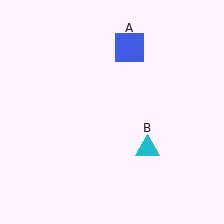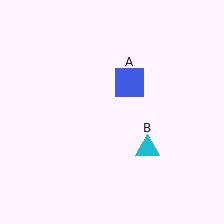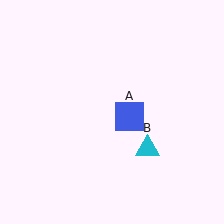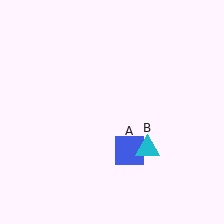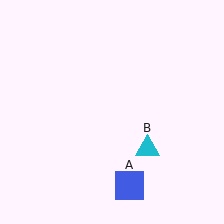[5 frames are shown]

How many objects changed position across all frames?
1 object changed position: blue square (object A).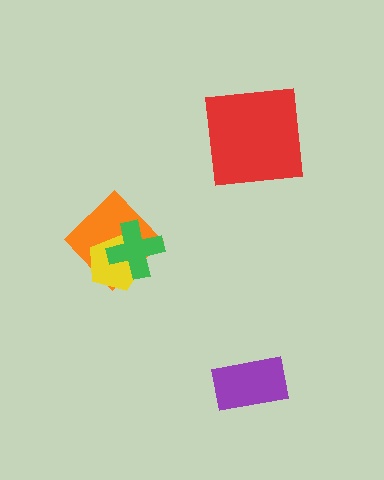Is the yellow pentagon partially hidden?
Yes, it is partially covered by another shape.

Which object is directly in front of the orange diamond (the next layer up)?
The yellow pentagon is directly in front of the orange diamond.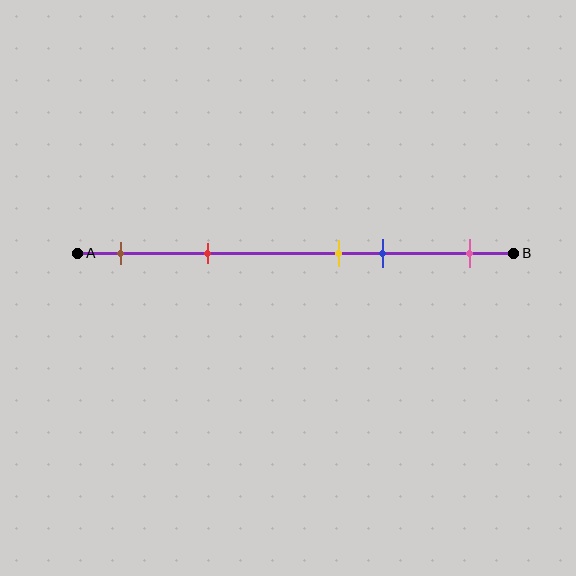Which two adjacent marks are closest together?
The yellow and blue marks are the closest adjacent pair.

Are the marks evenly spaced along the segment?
No, the marks are not evenly spaced.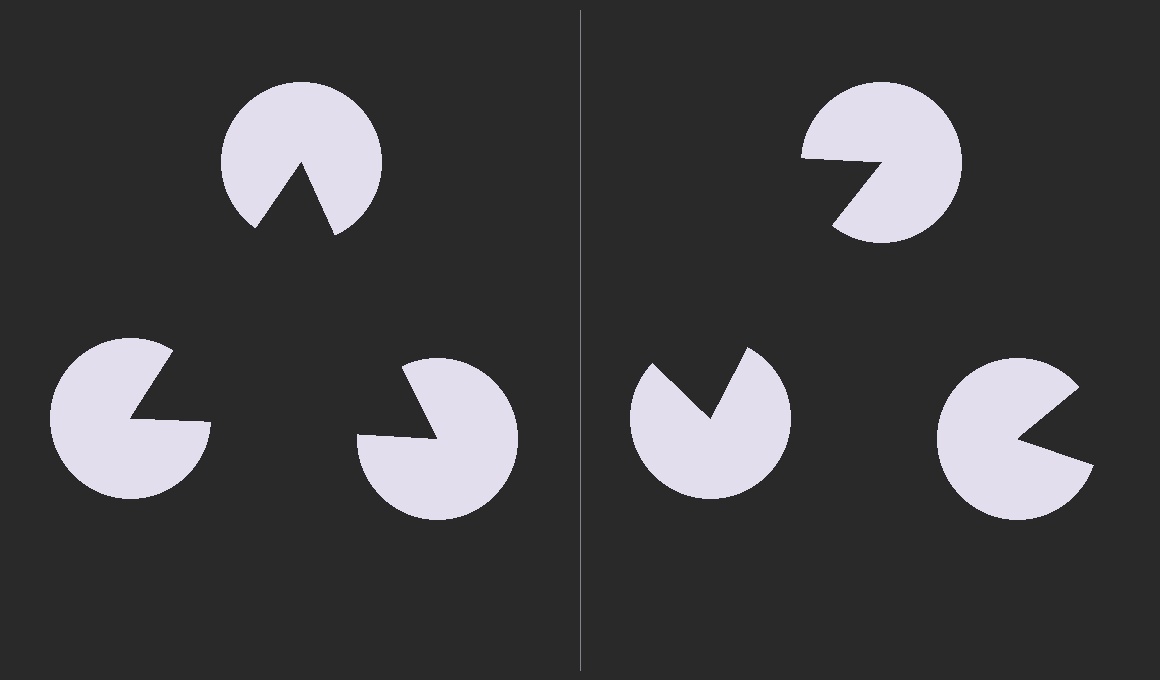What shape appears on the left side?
An illusory triangle.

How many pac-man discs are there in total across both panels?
6 — 3 on each side.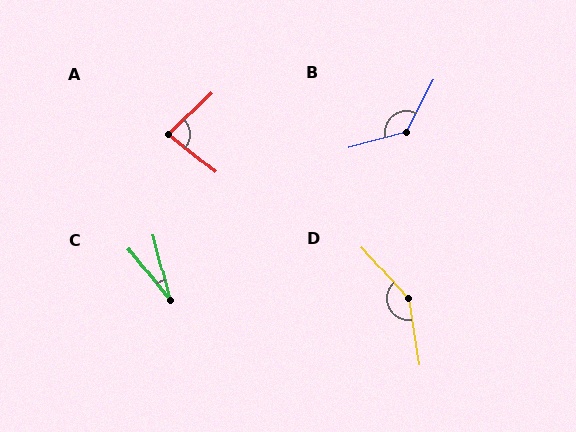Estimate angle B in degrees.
Approximately 133 degrees.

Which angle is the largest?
D, at approximately 147 degrees.